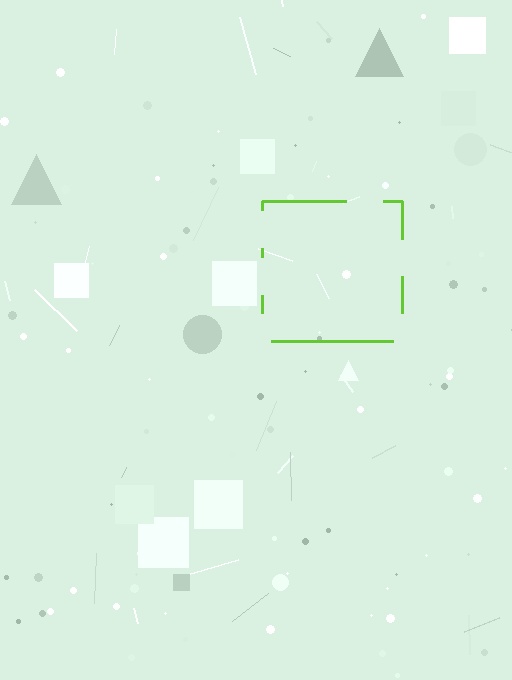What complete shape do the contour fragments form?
The contour fragments form a square.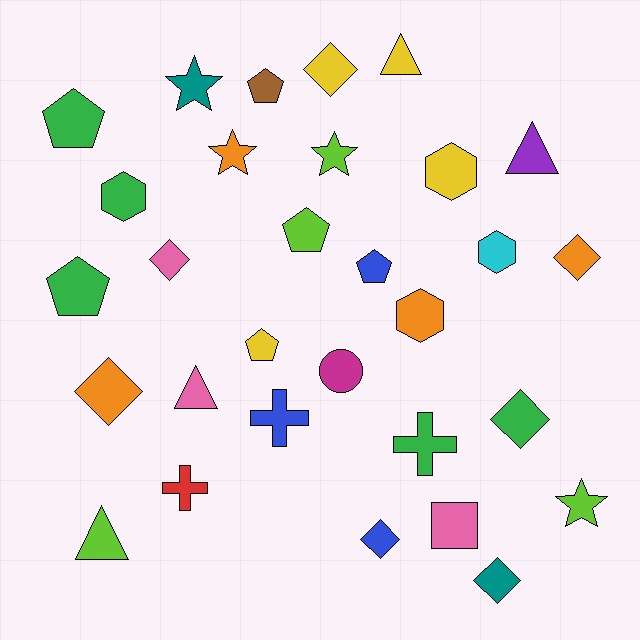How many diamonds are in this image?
There are 7 diamonds.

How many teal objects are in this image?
There are 2 teal objects.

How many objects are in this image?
There are 30 objects.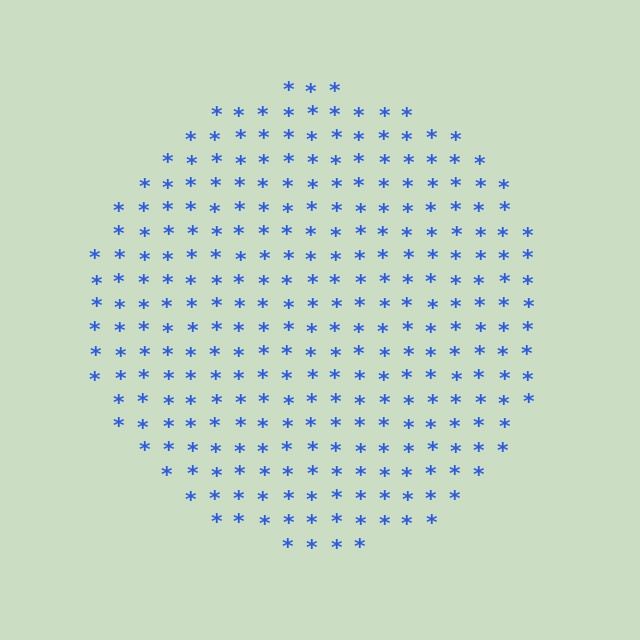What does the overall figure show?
The overall figure shows a circle.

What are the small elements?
The small elements are asterisks.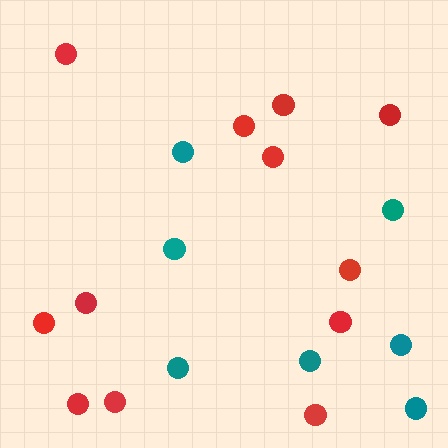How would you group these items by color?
There are 2 groups: one group of red circles (12) and one group of teal circles (7).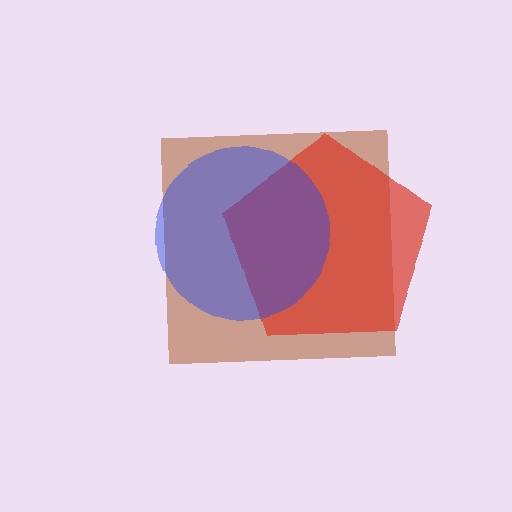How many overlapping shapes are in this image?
There are 3 overlapping shapes in the image.